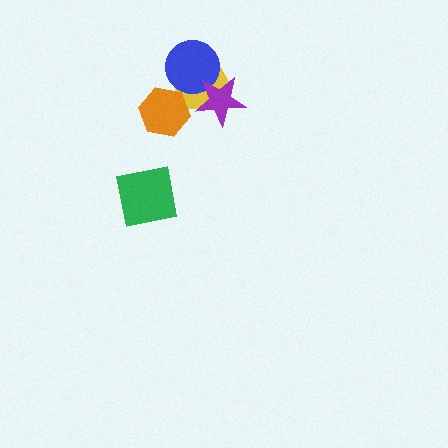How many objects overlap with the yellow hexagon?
3 objects overlap with the yellow hexagon.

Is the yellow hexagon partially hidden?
Yes, it is partially covered by another shape.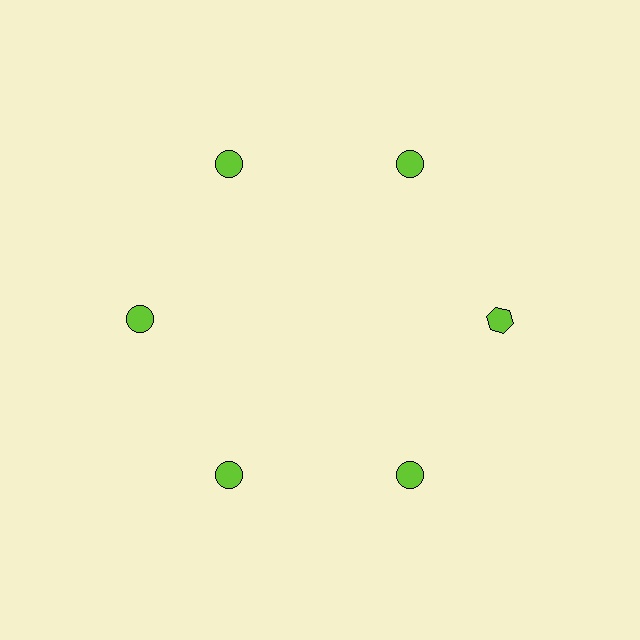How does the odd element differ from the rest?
It has a different shape: hexagon instead of circle.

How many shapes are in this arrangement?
There are 6 shapes arranged in a ring pattern.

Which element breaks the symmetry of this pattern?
The lime hexagon at roughly the 3 o'clock position breaks the symmetry. All other shapes are lime circles.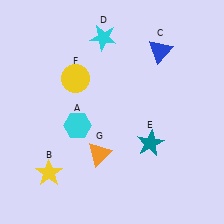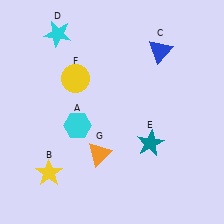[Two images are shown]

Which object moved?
The cyan star (D) moved left.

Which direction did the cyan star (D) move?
The cyan star (D) moved left.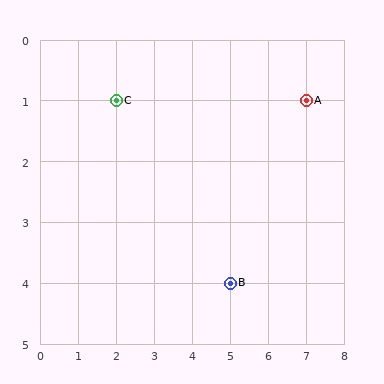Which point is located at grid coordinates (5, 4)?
Point B is at (5, 4).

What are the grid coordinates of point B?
Point B is at grid coordinates (5, 4).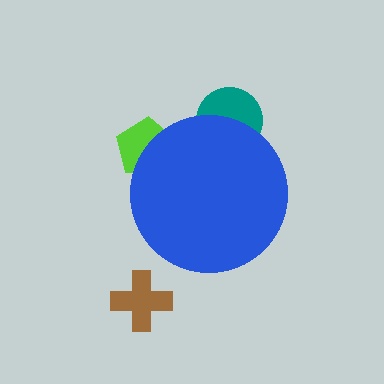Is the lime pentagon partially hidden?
Yes, the lime pentagon is partially hidden behind the blue circle.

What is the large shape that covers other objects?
A blue circle.